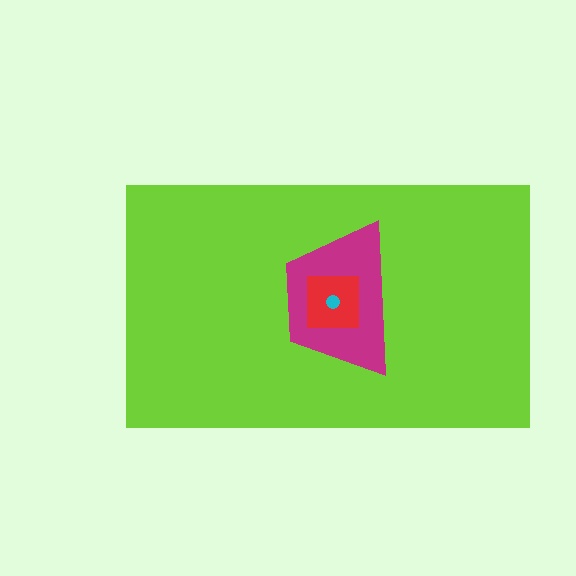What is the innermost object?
The cyan circle.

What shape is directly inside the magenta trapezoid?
The red square.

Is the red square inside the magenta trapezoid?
Yes.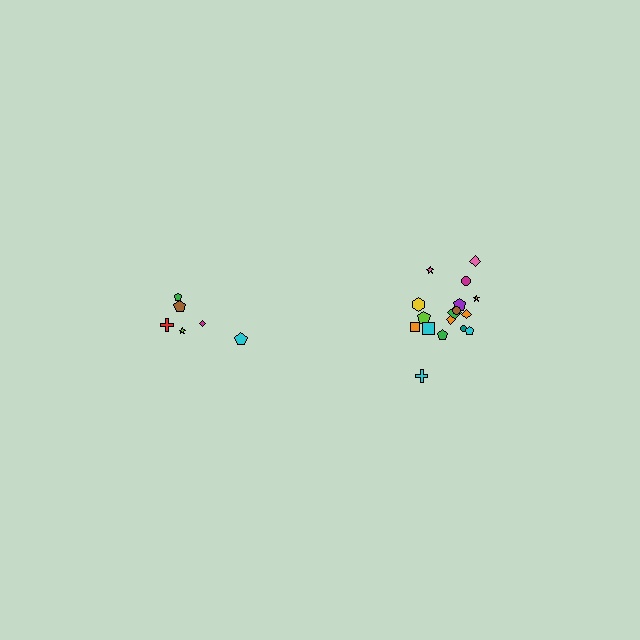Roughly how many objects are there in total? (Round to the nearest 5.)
Roughly 25 objects in total.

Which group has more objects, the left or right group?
The right group.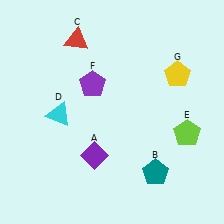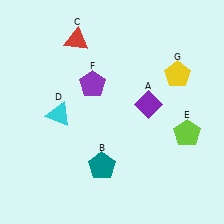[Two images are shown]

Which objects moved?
The objects that moved are: the purple diamond (A), the teal pentagon (B).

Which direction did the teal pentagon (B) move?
The teal pentagon (B) moved left.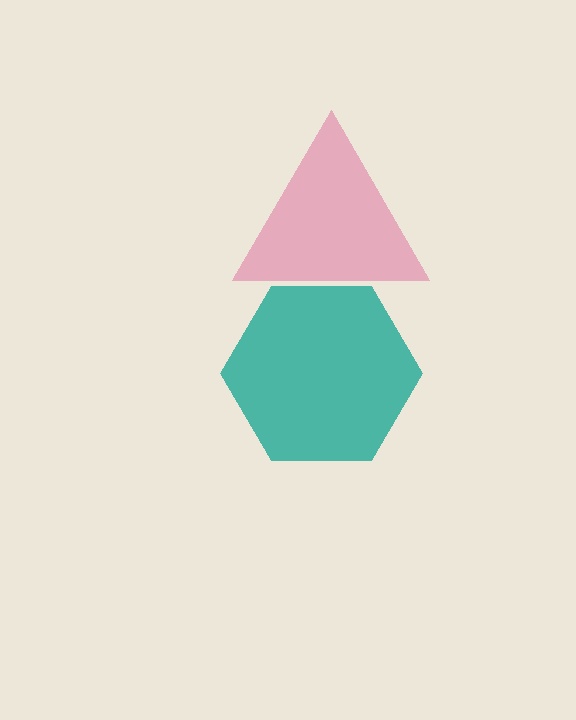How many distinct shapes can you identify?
There are 2 distinct shapes: a pink triangle, a teal hexagon.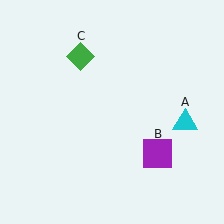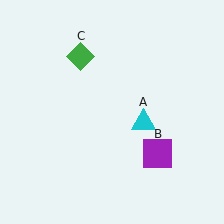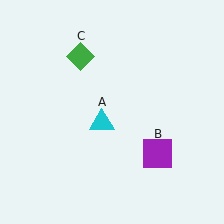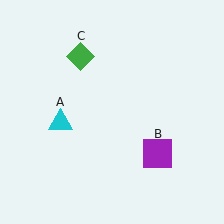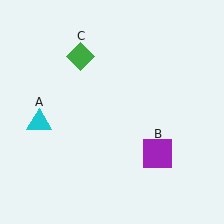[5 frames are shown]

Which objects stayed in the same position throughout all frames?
Purple square (object B) and green diamond (object C) remained stationary.